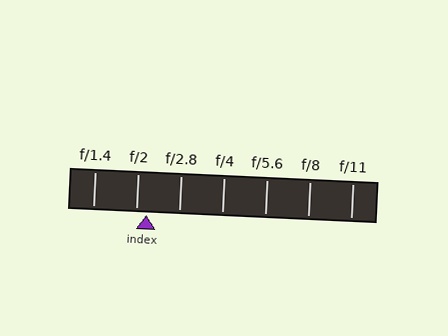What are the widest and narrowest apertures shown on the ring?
The widest aperture shown is f/1.4 and the narrowest is f/11.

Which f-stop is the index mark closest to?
The index mark is closest to f/2.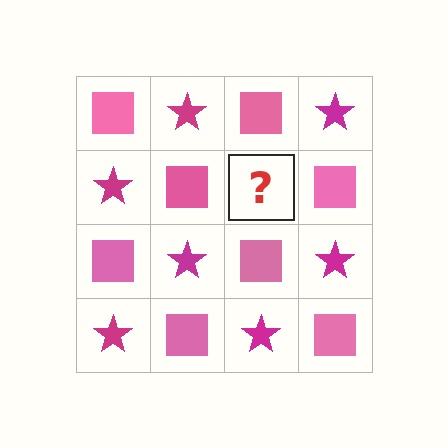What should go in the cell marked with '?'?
The missing cell should contain a magenta star.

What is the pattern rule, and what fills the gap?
The rule is that it alternates pink square and magenta star in a checkerboard pattern. The gap should be filled with a magenta star.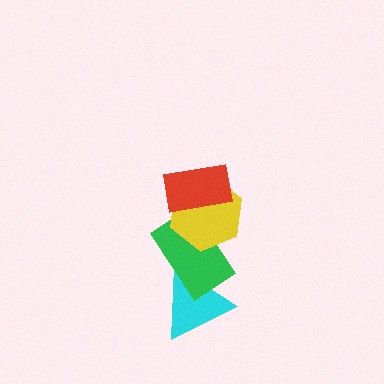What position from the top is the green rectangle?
The green rectangle is 3rd from the top.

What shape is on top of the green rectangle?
The yellow hexagon is on top of the green rectangle.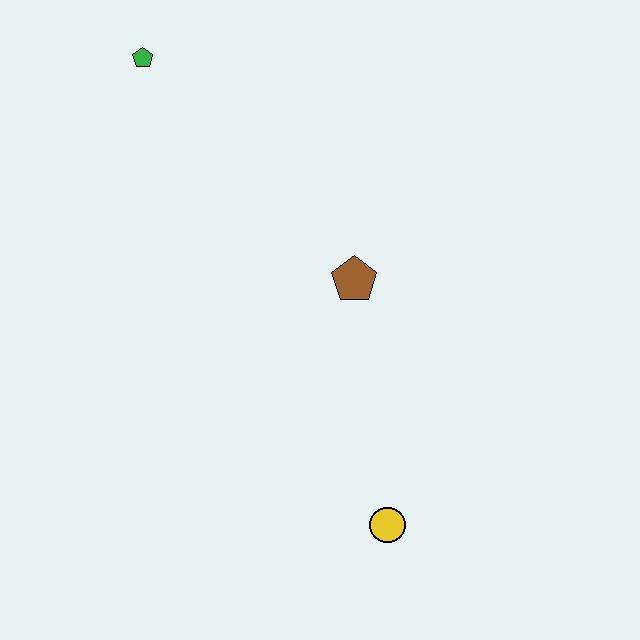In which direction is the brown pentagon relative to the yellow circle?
The brown pentagon is above the yellow circle.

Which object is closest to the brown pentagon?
The yellow circle is closest to the brown pentagon.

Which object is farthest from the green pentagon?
The yellow circle is farthest from the green pentagon.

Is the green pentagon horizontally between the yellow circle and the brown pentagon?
No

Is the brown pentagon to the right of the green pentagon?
Yes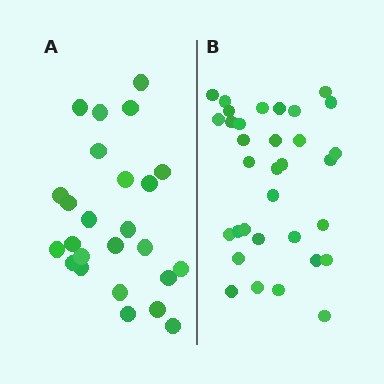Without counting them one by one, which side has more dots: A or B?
Region B (the right region) has more dots.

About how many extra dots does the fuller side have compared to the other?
Region B has roughly 8 or so more dots than region A.